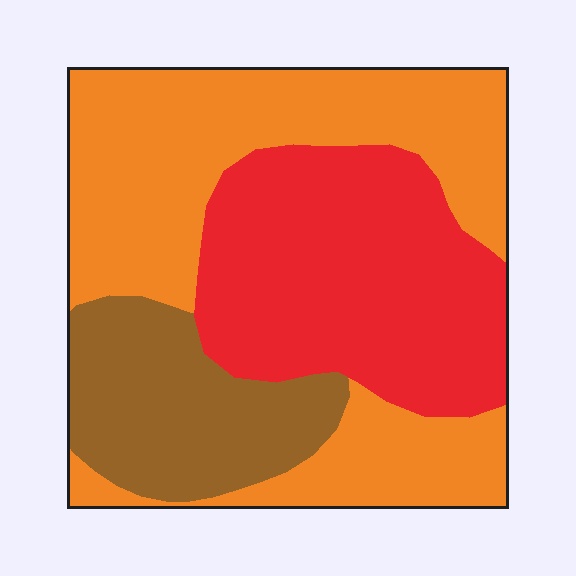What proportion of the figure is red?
Red covers roughly 35% of the figure.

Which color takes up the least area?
Brown, at roughly 20%.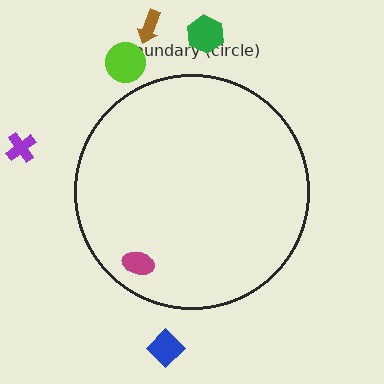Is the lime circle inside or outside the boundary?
Outside.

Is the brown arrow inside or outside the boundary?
Outside.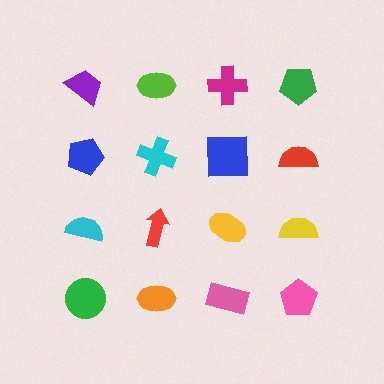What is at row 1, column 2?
A lime ellipse.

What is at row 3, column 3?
A yellow ellipse.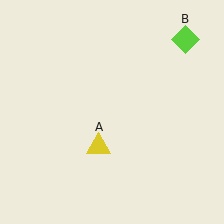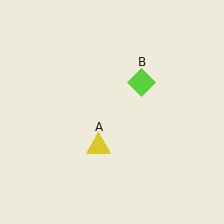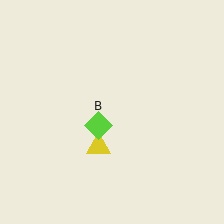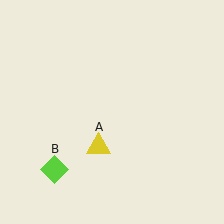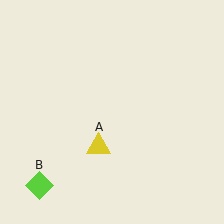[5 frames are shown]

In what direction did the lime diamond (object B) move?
The lime diamond (object B) moved down and to the left.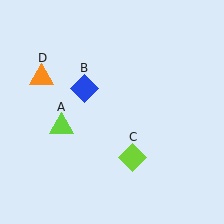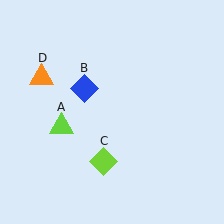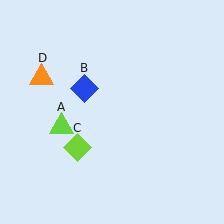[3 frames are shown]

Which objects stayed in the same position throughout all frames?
Lime triangle (object A) and blue diamond (object B) and orange triangle (object D) remained stationary.